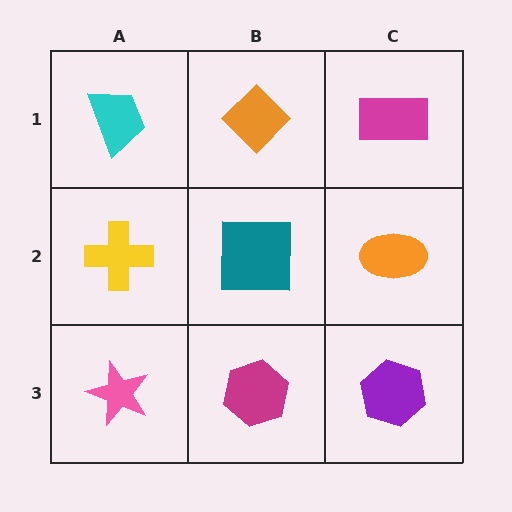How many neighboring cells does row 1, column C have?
2.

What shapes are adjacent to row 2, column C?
A magenta rectangle (row 1, column C), a purple hexagon (row 3, column C), a teal square (row 2, column B).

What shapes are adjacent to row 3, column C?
An orange ellipse (row 2, column C), a magenta hexagon (row 3, column B).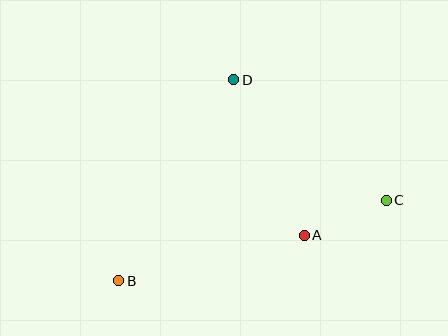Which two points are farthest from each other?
Points B and C are farthest from each other.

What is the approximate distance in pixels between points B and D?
The distance between B and D is approximately 232 pixels.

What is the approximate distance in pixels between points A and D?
The distance between A and D is approximately 170 pixels.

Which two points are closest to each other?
Points A and C are closest to each other.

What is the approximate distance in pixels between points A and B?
The distance between A and B is approximately 191 pixels.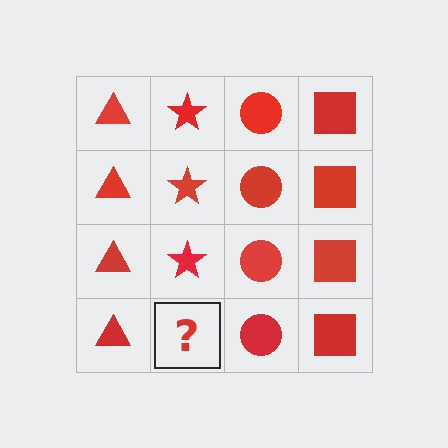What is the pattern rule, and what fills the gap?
The rule is that each column has a consistent shape. The gap should be filled with a red star.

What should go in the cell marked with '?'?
The missing cell should contain a red star.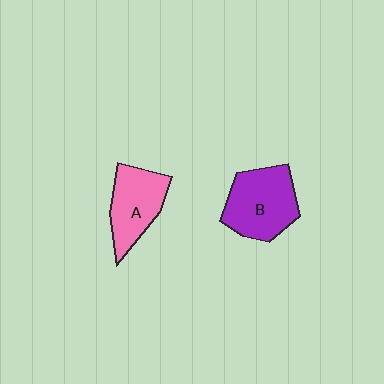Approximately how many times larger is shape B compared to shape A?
Approximately 1.2 times.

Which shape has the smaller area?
Shape A (pink).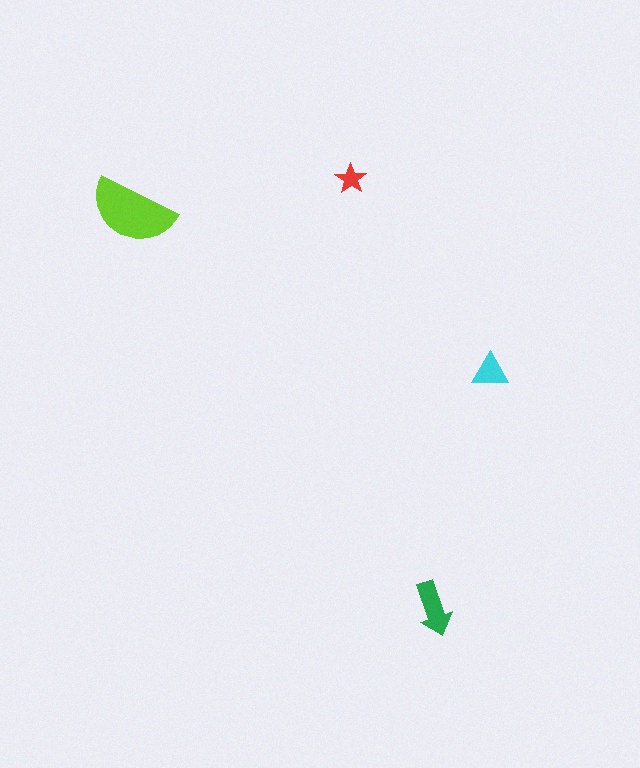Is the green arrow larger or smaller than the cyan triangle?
Larger.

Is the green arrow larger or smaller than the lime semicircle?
Smaller.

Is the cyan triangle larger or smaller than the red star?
Larger.